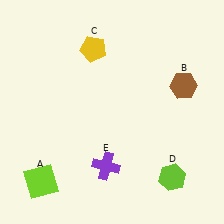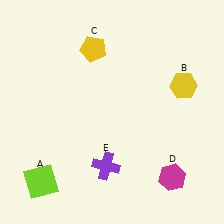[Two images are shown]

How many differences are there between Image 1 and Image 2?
There are 2 differences between the two images.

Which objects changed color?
B changed from brown to yellow. D changed from lime to magenta.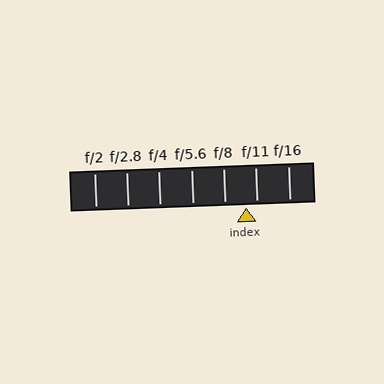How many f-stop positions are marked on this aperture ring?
There are 7 f-stop positions marked.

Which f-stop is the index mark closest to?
The index mark is closest to f/11.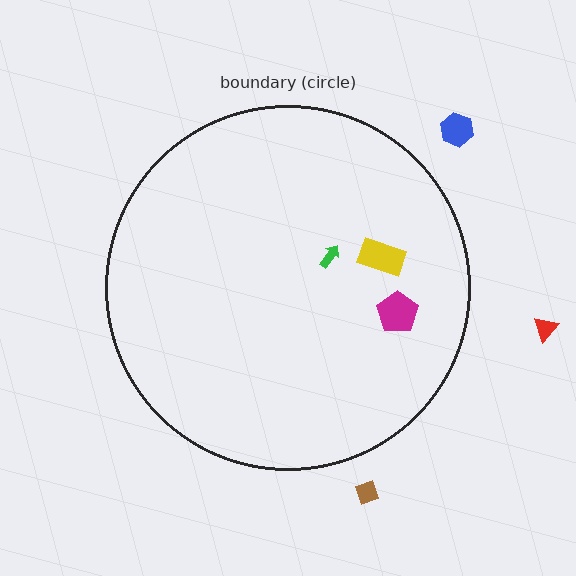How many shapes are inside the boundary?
3 inside, 3 outside.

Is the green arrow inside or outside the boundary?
Inside.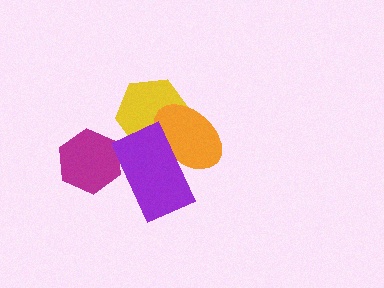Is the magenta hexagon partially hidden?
Yes, it is partially covered by another shape.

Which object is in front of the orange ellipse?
The purple rectangle is in front of the orange ellipse.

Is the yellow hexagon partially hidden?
Yes, it is partially covered by another shape.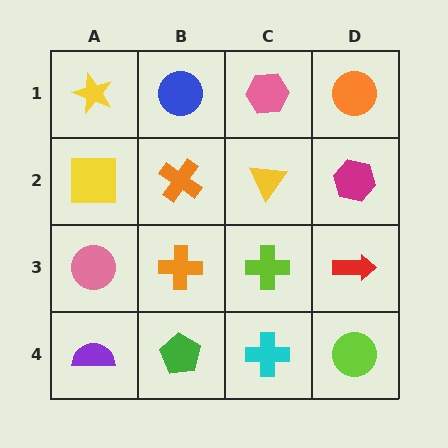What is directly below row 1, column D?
A magenta hexagon.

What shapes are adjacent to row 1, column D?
A magenta hexagon (row 2, column D), a pink hexagon (row 1, column C).